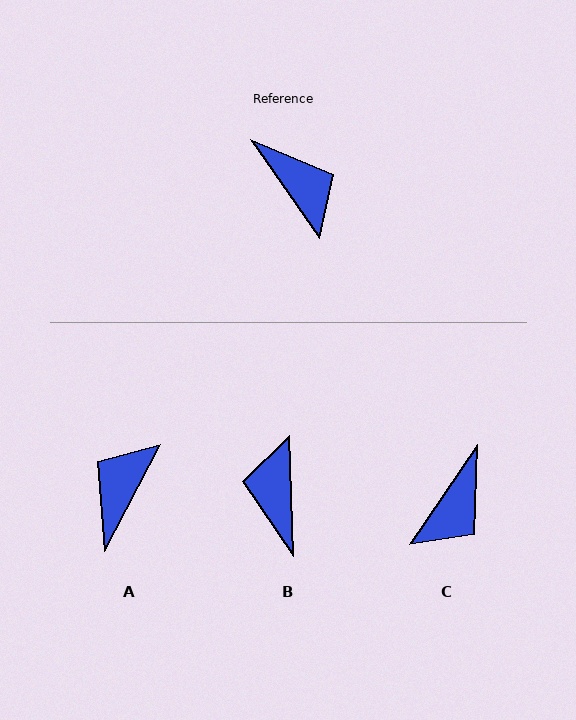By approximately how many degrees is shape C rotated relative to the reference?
Approximately 69 degrees clockwise.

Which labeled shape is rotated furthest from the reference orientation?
B, about 147 degrees away.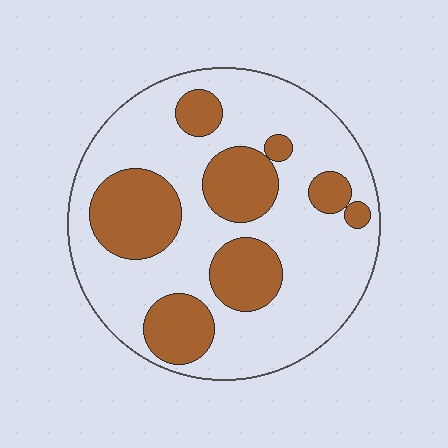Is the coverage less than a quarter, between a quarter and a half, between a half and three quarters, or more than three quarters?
Between a quarter and a half.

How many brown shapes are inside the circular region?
8.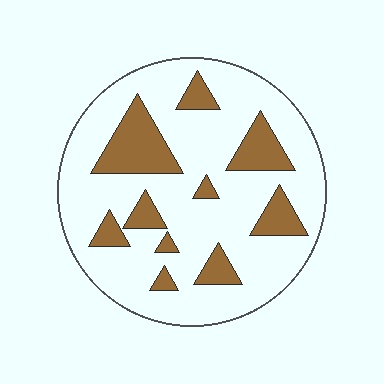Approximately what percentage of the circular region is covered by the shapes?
Approximately 20%.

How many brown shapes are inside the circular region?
10.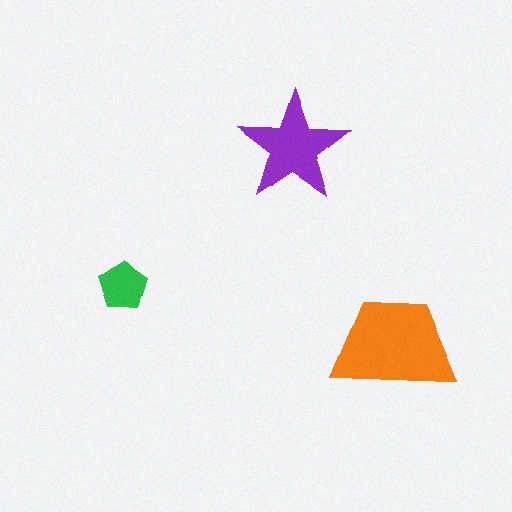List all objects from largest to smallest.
The orange trapezoid, the purple star, the green pentagon.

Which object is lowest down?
The orange trapezoid is bottommost.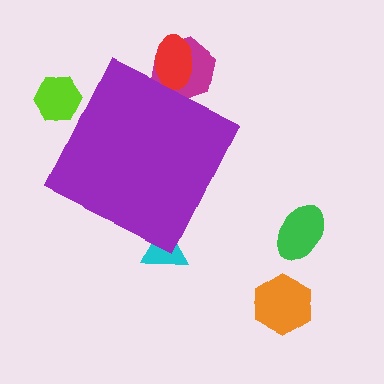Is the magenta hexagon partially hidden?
Yes, the magenta hexagon is partially hidden behind the purple diamond.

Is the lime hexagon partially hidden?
Yes, the lime hexagon is partially hidden behind the purple diamond.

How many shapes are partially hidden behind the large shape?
4 shapes are partially hidden.